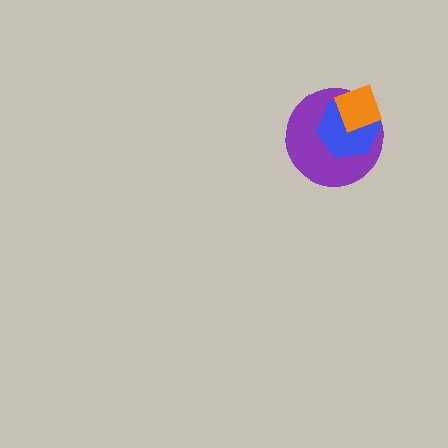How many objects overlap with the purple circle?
2 objects overlap with the purple circle.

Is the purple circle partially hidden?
Yes, it is partially covered by another shape.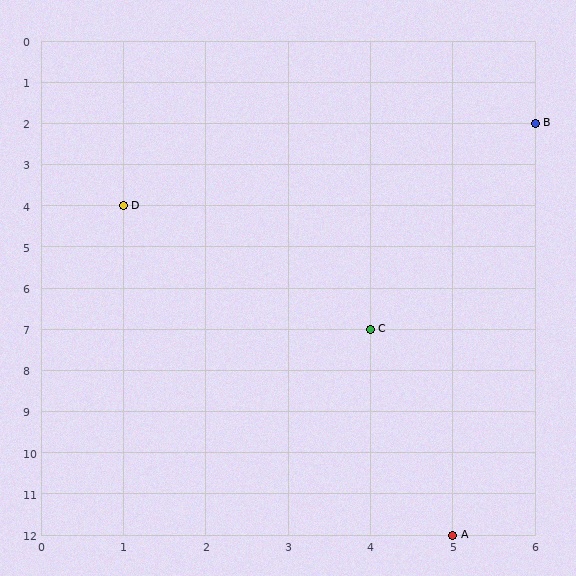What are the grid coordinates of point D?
Point D is at grid coordinates (1, 4).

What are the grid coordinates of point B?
Point B is at grid coordinates (6, 2).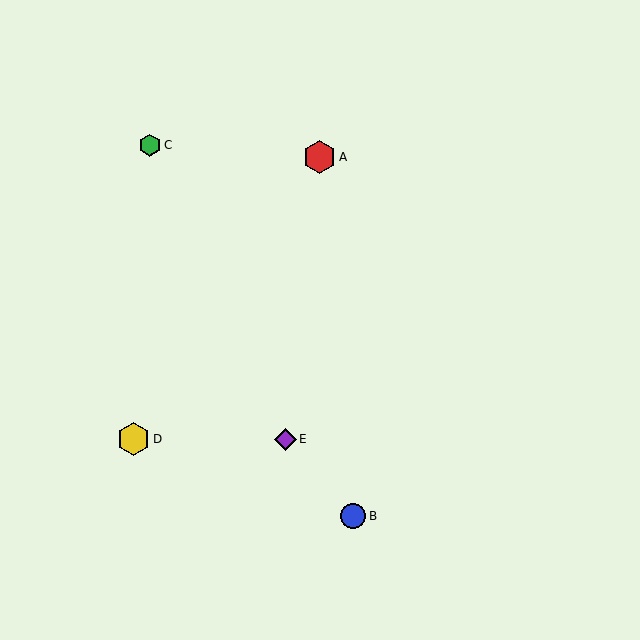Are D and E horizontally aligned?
Yes, both are at y≈439.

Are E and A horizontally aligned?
No, E is at y≈439 and A is at y≈157.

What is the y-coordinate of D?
Object D is at y≈439.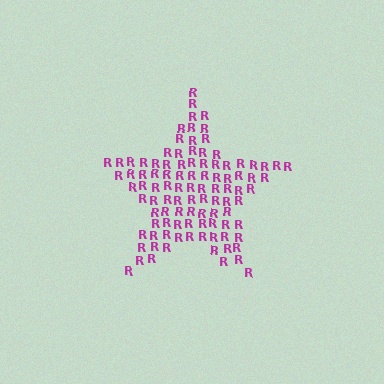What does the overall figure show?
The overall figure shows a star.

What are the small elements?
The small elements are letter R's.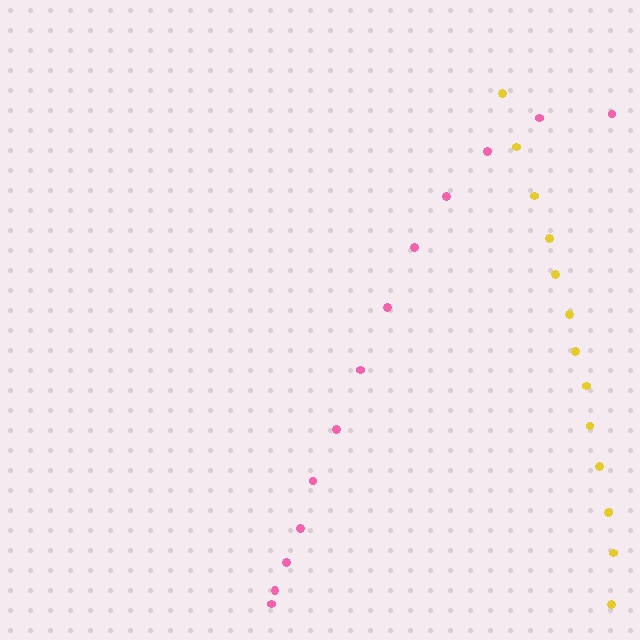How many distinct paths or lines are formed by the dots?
There are 2 distinct paths.